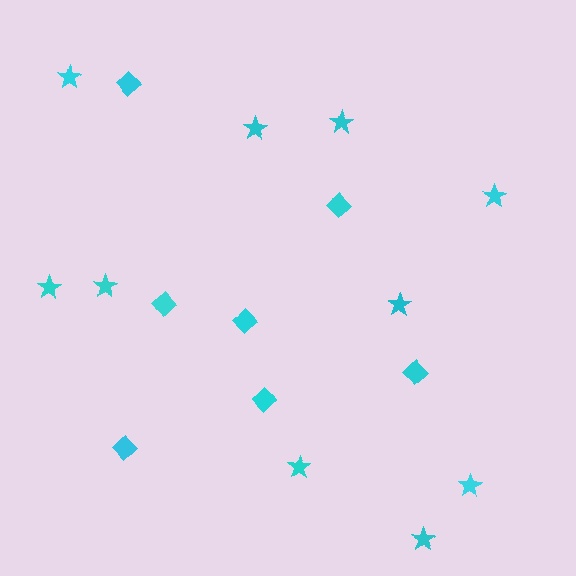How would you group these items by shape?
There are 2 groups: one group of diamonds (7) and one group of stars (10).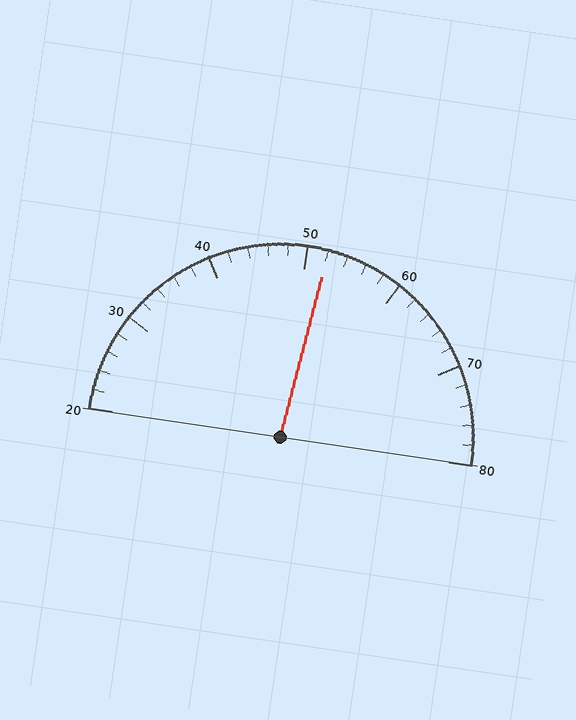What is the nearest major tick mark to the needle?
The nearest major tick mark is 50.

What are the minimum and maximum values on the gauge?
The gauge ranges from 20 to 80.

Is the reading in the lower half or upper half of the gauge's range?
The reading is in the upper half of the range (20 to 80).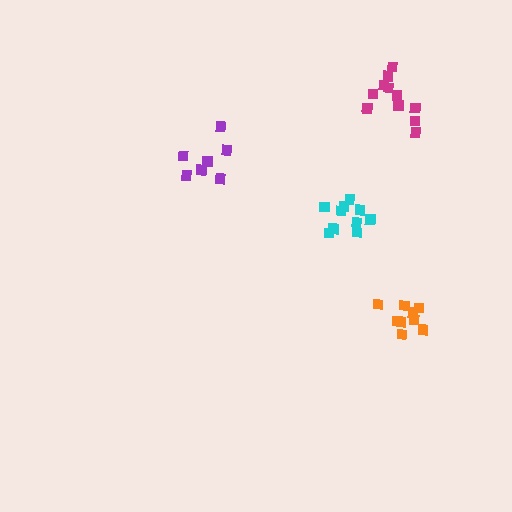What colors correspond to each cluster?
The clusters are colored: purple, cyan, magenta, orange.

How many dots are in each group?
Group 1: 7 dots, Group 2: 10 dots, Group 3: 12 dots, Group 4: 9 dots (38 total).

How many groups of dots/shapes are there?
There are 4 groups.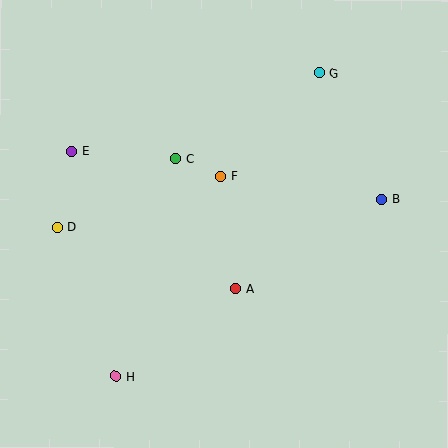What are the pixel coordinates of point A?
Point A is at (235, 289).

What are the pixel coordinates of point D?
Point D is at (57, 228).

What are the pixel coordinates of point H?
Point H is at (116, 376).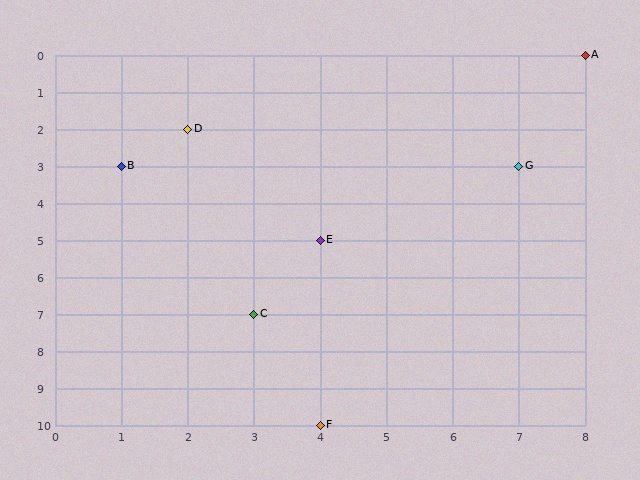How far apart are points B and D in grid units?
Points B and D are 1 column and 1 row apart (about 1.4 grid units diagonally).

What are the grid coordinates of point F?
Point F is at grid coordinates (4, 10).